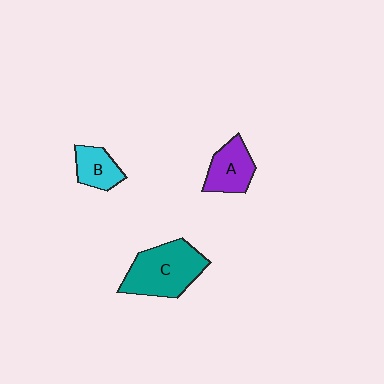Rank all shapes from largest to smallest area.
From largest to smallest: C (teal), A (purple), B (cyan).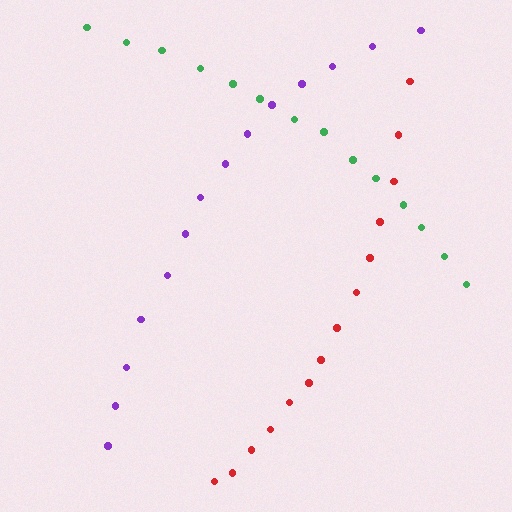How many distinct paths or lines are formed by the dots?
There are 3 distinct paths.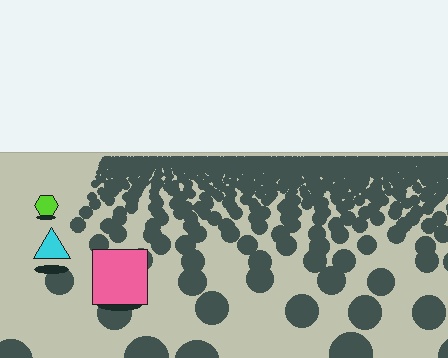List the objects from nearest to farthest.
From nearest to farthest: the pink square, the cyan triangle, the lime hexagon.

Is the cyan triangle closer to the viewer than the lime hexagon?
Yes. The cyan triangle is closer — you can tell from the texture gradient: the ground texture is coarser near it.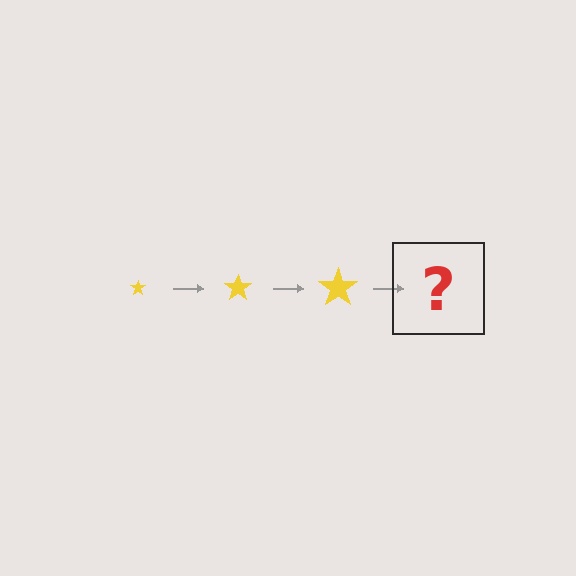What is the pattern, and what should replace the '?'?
The pattern is that the star gets progressively larger each step. The '?' should be a yellow star, larger than the previous one.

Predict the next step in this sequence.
The next step is a yellow star, larger than the previous one.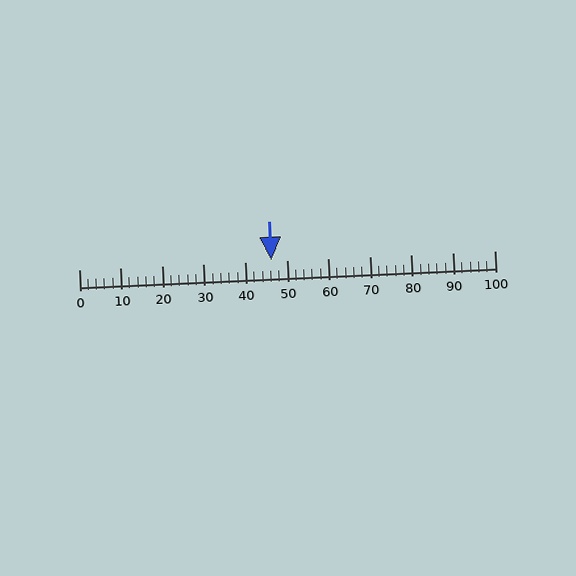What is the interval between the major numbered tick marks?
The major tick marks are spaced 10 units apart.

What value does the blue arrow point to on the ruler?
The blue arrow points to approximately 46.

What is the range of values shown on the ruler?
The ruler shows values from 0 to 100.